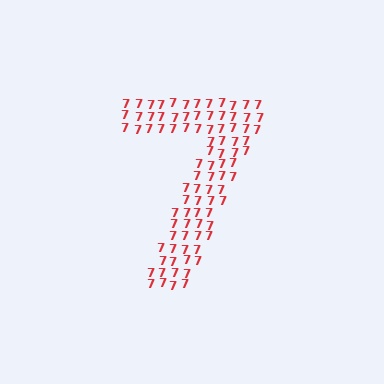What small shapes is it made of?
It is made of small digit 7's.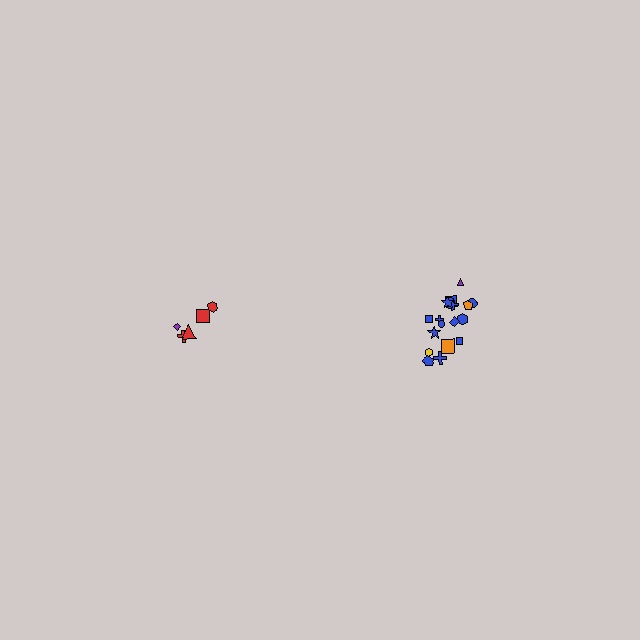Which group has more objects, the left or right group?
The right group.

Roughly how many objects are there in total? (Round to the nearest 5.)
Roughly 25 objects in total.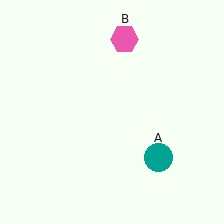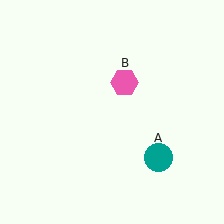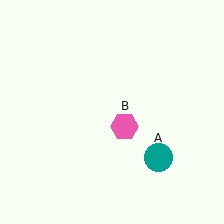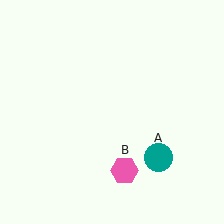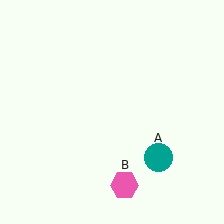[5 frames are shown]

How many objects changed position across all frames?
1 object changed position: pink hexagon (object B).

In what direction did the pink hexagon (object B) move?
The pink hexagon (object B) moved down.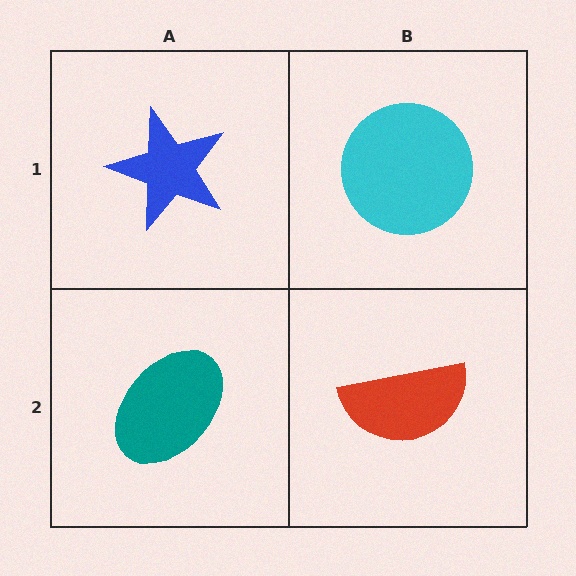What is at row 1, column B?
A cyan circle.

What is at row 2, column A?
A teal ellipse.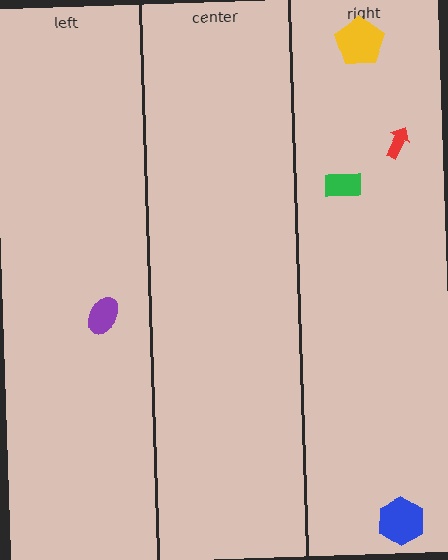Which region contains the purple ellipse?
The left region.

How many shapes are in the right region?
4.